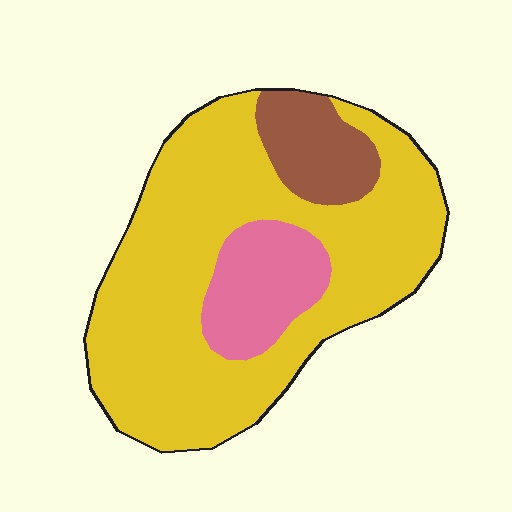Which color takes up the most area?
Yellow, at roughly 75%.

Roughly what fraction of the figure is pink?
Pink takes up about one sixth (1/6) of the figure.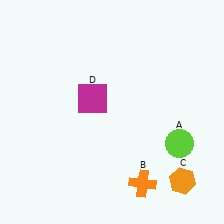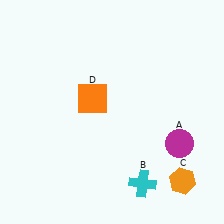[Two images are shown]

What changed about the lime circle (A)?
In Image 1, A is lime. In Image 2, it changed to magenta.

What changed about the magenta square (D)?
In Image 1, D is magenta. In Image 2, it changed to orange.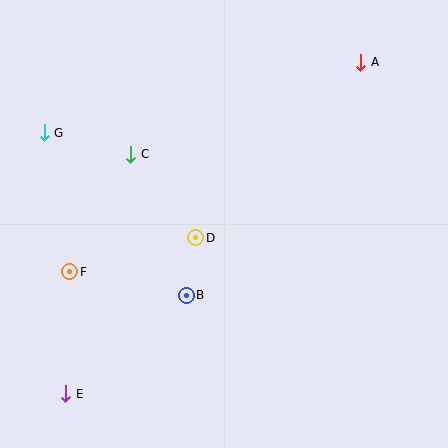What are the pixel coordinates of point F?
Point F is at (70, 272).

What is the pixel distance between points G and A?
The distance between G and A is 324 pixels.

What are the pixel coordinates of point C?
Point C is at (131, 154).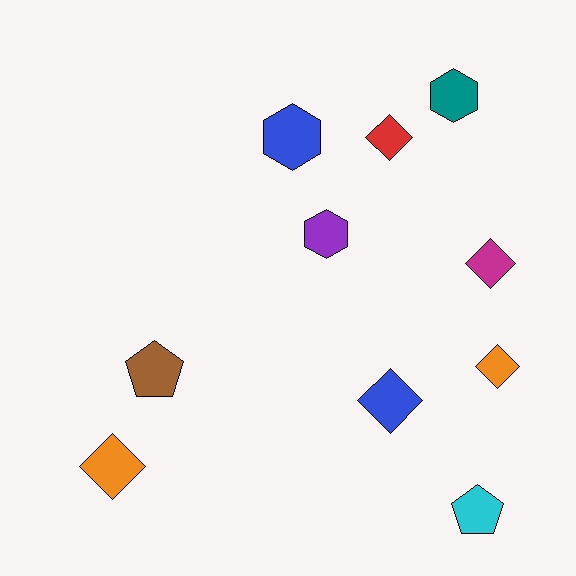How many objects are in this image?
There are 10 objects.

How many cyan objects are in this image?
There is 1 cyan object.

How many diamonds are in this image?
There are 5 diamonds.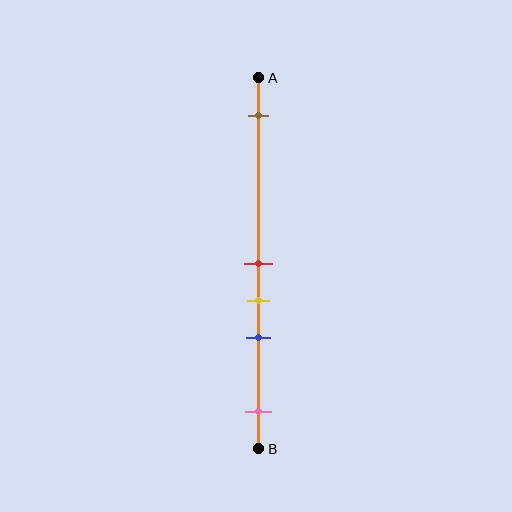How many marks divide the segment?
There are 5 marks dividing the segment.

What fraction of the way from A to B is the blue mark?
The blue mark is approximately 70% (0.7) of the way from A to B.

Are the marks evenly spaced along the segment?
No, the marks are not evenly spaced.